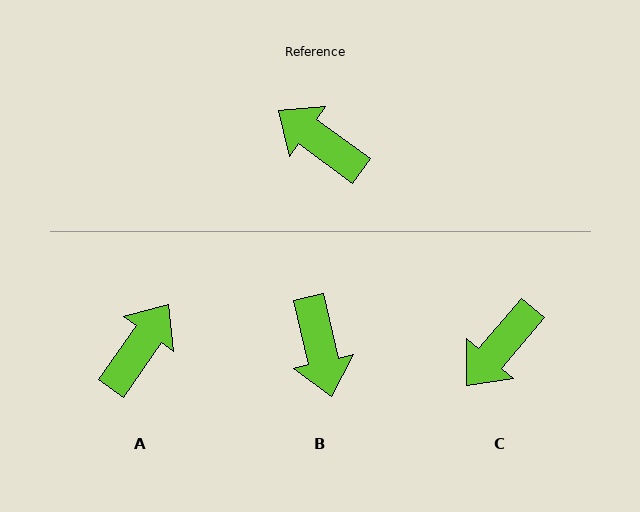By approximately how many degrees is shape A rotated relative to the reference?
Approximately 88 degrees clockwise.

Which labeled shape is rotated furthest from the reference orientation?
B, about 139 degrees away.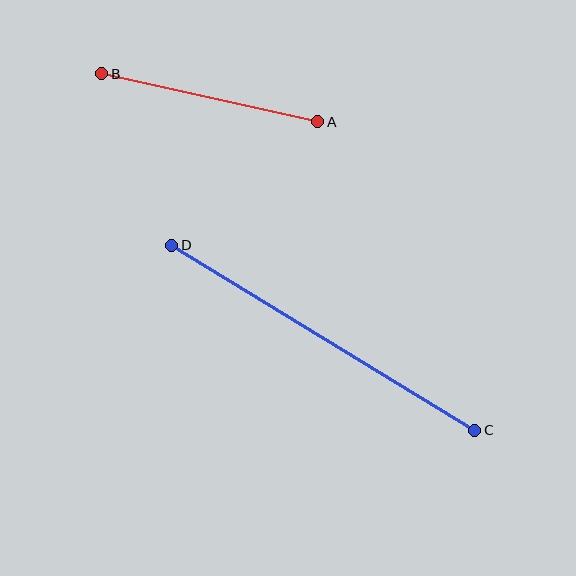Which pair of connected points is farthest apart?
Points C and D are farthest apart.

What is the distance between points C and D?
The distance is approximately 355 pixels.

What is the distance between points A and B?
The distance is approximately 221 pixels.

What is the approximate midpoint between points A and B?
The midpoint is at approximately (210, 98) pixels.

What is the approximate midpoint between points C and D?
The midpoint is at approximately (323, 338) pixels.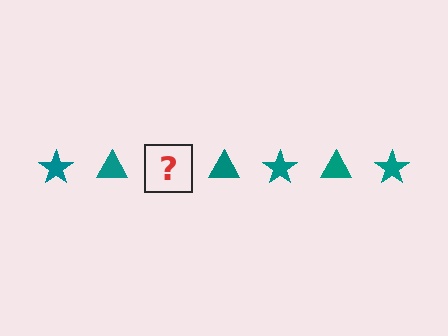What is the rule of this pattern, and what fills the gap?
The rule is that the pattern cycles through star, triangle shapes in teal. The gap should be filled with a teal star.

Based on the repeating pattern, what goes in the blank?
The blank should be a teal star.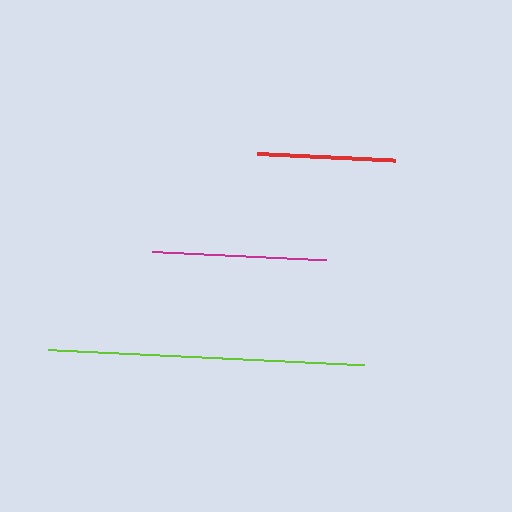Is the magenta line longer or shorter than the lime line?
The lime line is longer than the magenta line.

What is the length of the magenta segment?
The magenta segment is approximately 174 pixels long.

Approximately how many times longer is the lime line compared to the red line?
The lime line is approximately 2.3 times the length of the red line.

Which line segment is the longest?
The lime line is the longest at approximately 316 pixels.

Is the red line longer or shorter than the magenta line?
The magenta line is longer than the red line.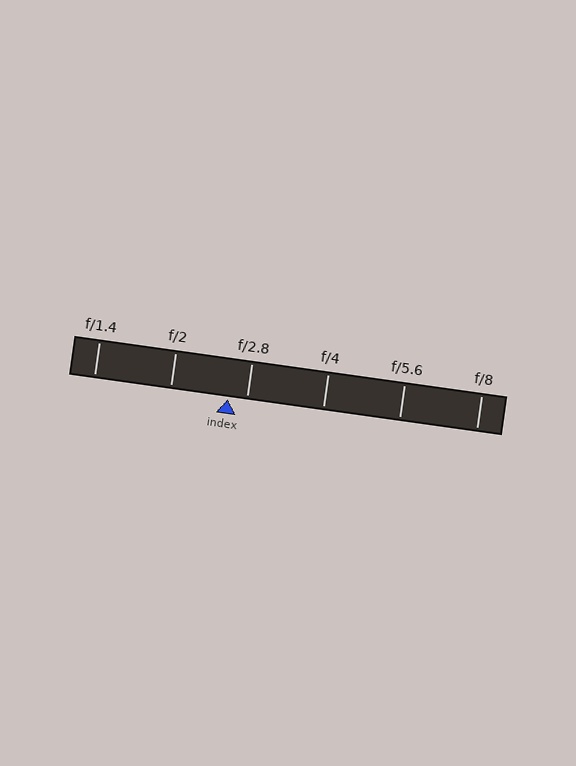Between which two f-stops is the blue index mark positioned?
The index mark is between f/2 and f/2.8.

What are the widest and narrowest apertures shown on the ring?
The widest aperture shown is f/1.4 and the narrowest is f/8.